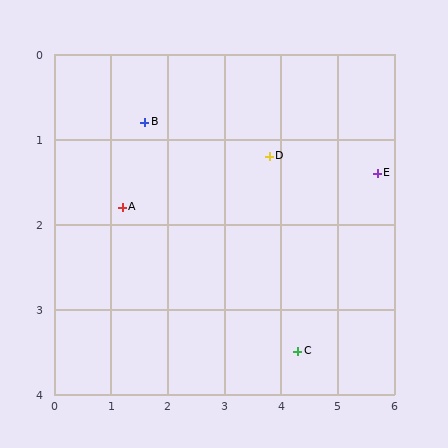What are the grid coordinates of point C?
Point C is at approximately (4.3, 3.5).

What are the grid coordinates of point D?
Point D is at approximately (3.8, 1.2).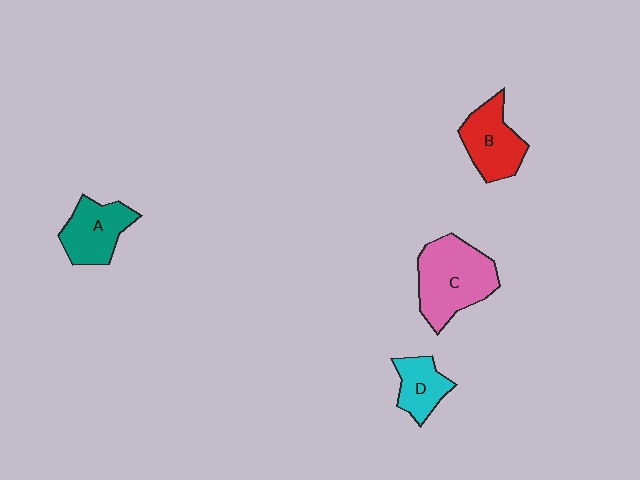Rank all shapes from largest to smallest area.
From largest to smallest: C (pink), B (red), A (teal), D (cyan).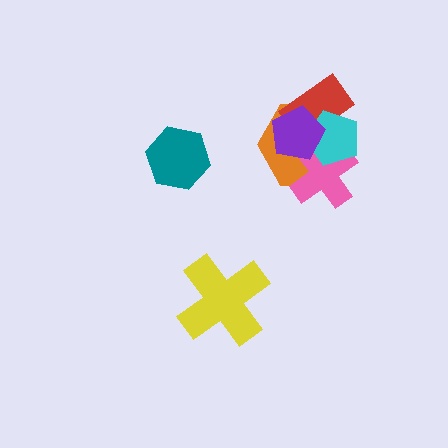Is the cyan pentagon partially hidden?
Yes, it is partially covered by another shape.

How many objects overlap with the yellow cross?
0 objects overlap with the yellow cross.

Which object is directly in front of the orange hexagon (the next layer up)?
The pink cross is directly in front of the orange hexagon.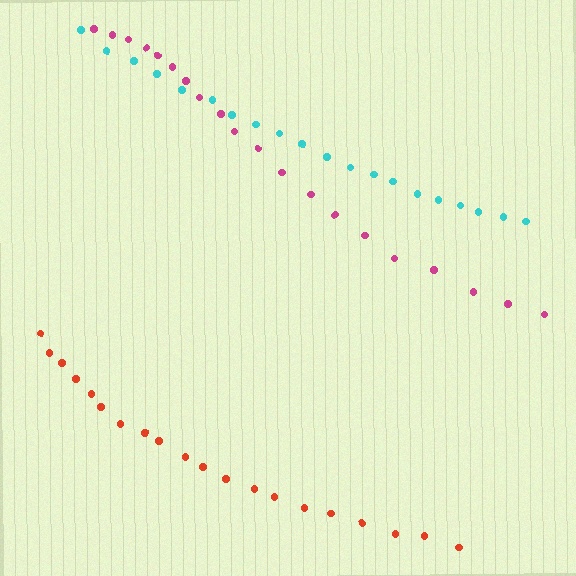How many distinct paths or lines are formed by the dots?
There are 3 distinct paths.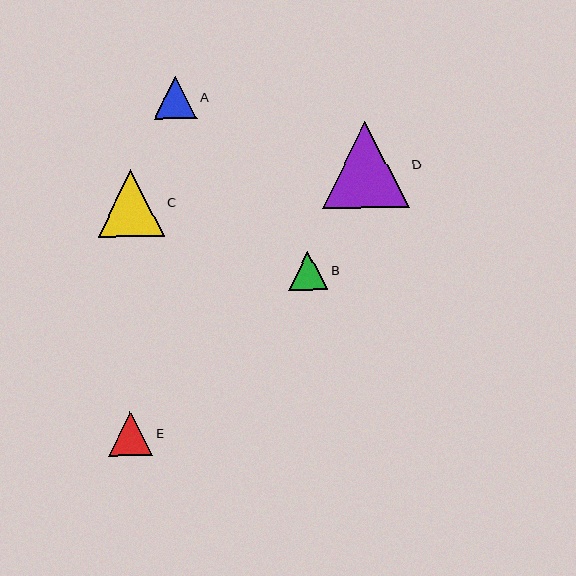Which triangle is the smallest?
Triangle B is the smallest with a size of approximately 39 pixels.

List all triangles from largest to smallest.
From largest to smallest: D, C, E, A, B.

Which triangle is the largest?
Triangle D is the largest with a size of approximately 86 pixels.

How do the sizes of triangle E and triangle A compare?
Triangle E and triangle A are approximately the same size.